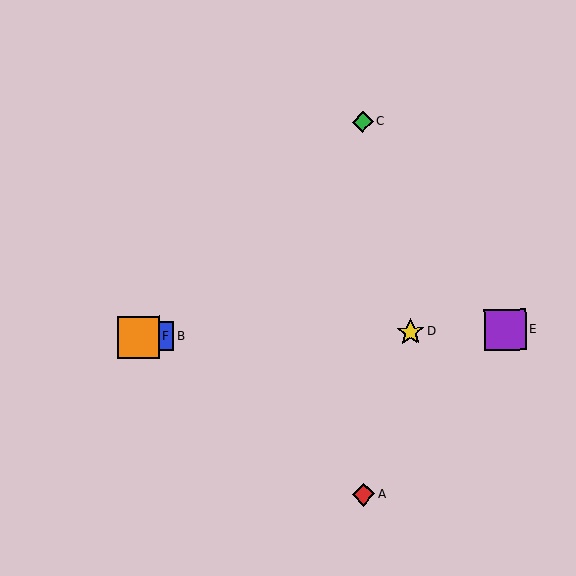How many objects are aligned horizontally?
4 objects (B, D, E, F) are aligned horizontally.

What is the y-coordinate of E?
Object E is at y≈330.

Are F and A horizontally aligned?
No, F is at y≈337 and A is at y≈494.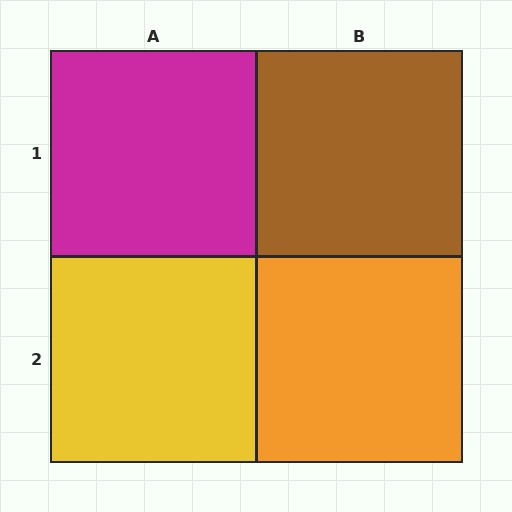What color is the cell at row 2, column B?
Orange.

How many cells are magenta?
1 cell is magenta.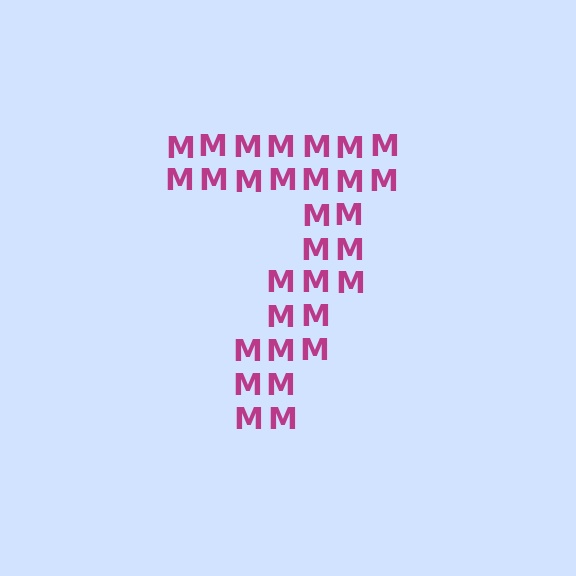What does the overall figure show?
The overall figure shows the digit 7.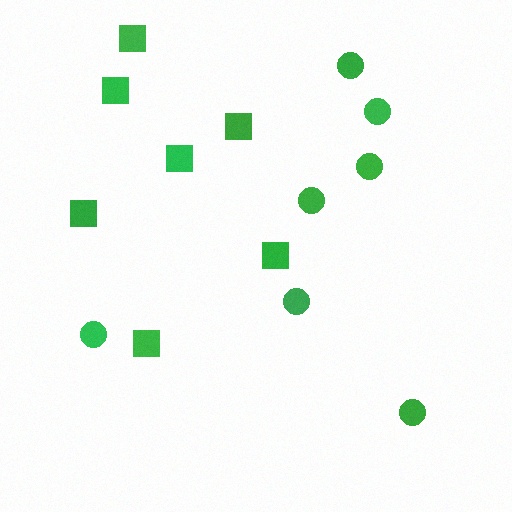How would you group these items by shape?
There are 2 groups: one group of circles (7) and one group of squares (7).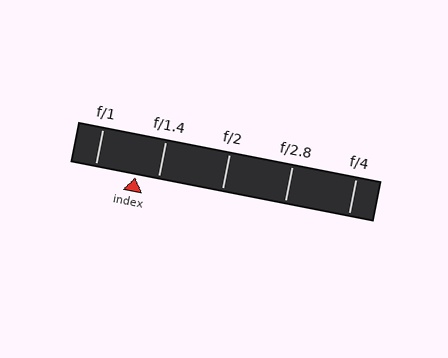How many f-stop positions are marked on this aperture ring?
There are 5 f-stop positions marked.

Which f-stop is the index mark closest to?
The index mark is closest to f/1.4.